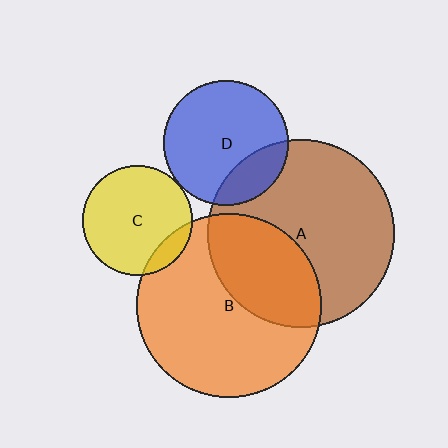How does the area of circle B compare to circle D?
Approximately 2.2 times.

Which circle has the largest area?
Circle A (brown).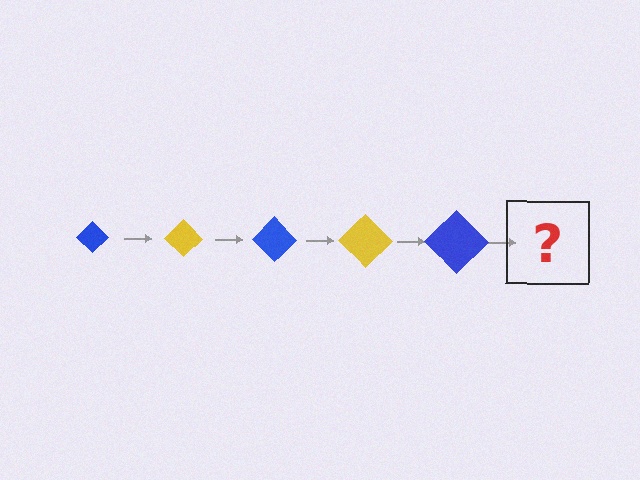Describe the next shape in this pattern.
It should be a yellow diamond, larger than the previous one.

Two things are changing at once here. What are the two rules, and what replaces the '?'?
The two rules are that the diamond grows larger each step and the color cycles through blue and yellow. The '?' should be a yellow diamond, larger than the previous one.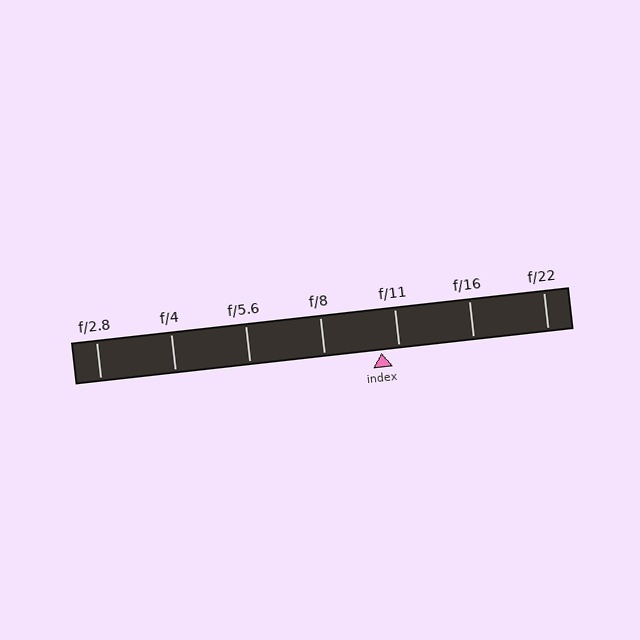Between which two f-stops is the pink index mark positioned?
The index mark is between f/8 and f/11.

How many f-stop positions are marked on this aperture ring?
There are 7 f-stop positions marked.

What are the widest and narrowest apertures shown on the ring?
The widest aperture shown is f/2.8 and the narrowest is f/22.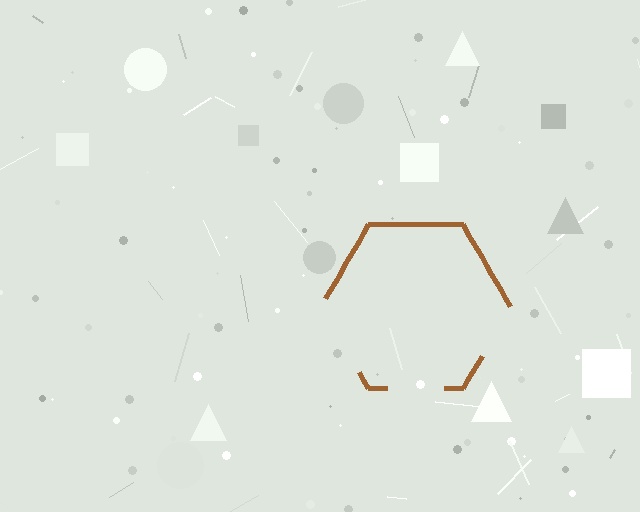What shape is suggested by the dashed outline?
The dashed outline suggests a hexagon.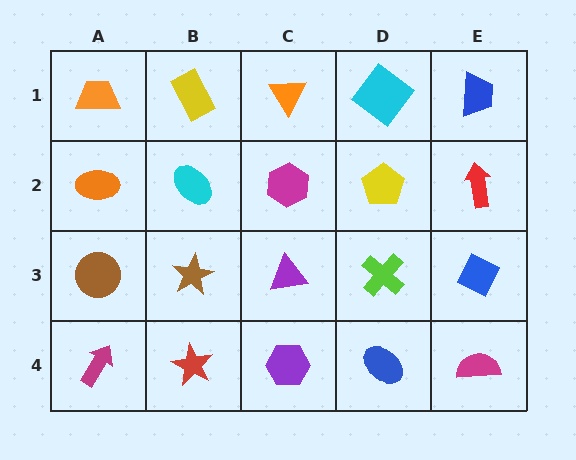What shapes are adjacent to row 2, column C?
An orange triangle (row 1, column C), a purple triangle (row 3, column C), a cyan ellipse (row 2, column B), a yellow pentagon (row 2, column D).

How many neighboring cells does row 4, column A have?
2.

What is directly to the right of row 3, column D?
A blue diamond.